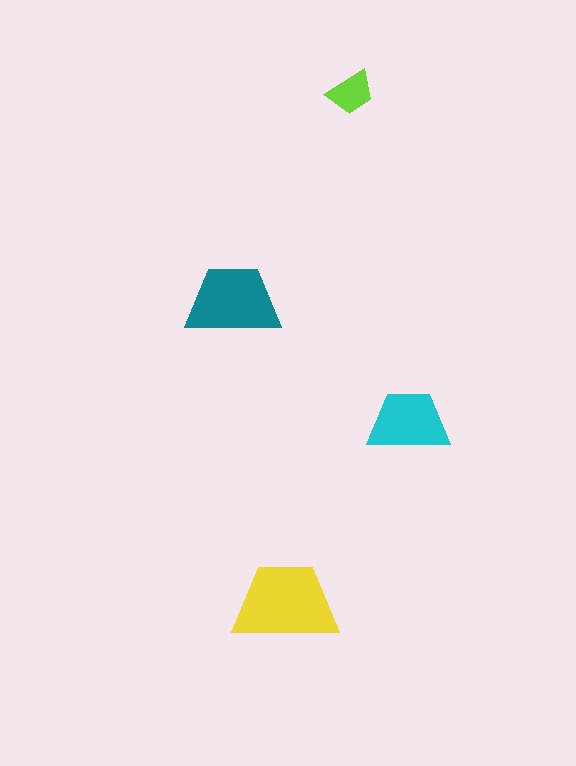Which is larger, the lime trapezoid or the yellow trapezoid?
The yellow one.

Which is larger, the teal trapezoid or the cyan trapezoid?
The teal one.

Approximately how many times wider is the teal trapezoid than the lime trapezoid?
About 2 times wider.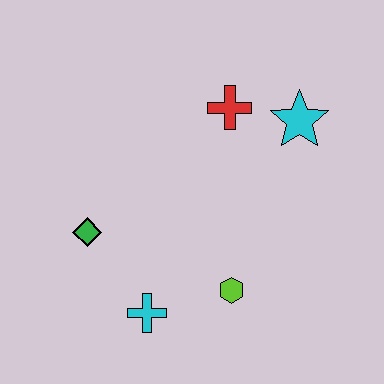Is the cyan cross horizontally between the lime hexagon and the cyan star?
No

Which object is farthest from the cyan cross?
The cyan star is farthest from the cyan cross.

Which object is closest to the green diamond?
The cyan cross is closest to the green diamond.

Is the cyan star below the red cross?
Yes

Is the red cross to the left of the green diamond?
No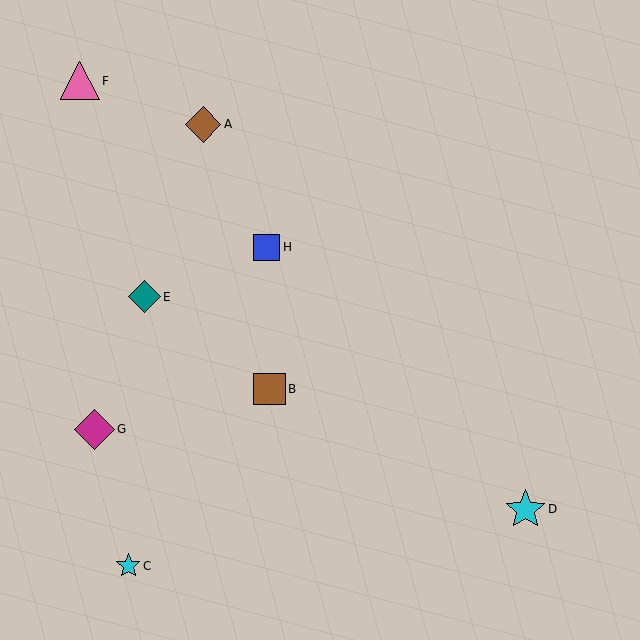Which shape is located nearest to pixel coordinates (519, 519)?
The cyan star (labeled D) at (526, 509) is nearest to that location.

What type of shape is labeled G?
Shape G is a magenta diamond.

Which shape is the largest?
The cyan star (labeled D) is the largest.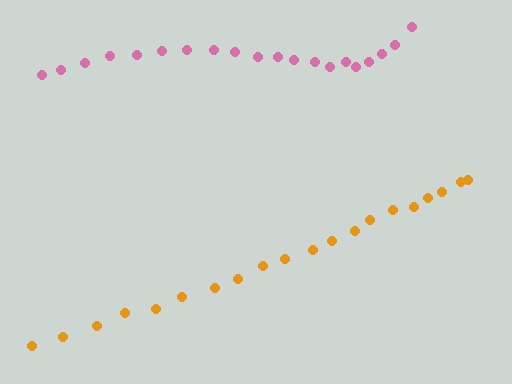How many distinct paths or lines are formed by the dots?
There are 2 distinct paths.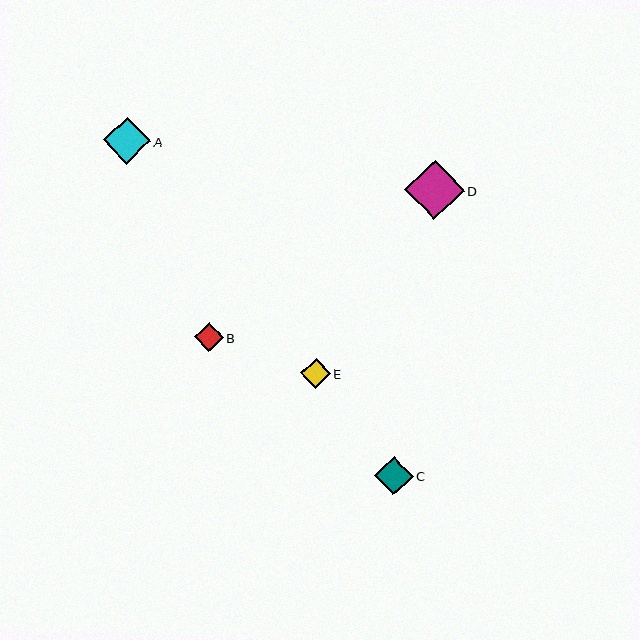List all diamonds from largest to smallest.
From largest to smallest: D, A, C, E, B.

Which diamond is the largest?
Diamond D is the largest with a size of approximately 60 pixels.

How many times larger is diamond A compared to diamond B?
Diamond A is approximately 1.6 times the size of diamond B.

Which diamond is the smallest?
Diamond B is the smallest with a size of approximately 29 pixels.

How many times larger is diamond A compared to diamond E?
Diamond A is approximately 1.6 times the size of diamond E.